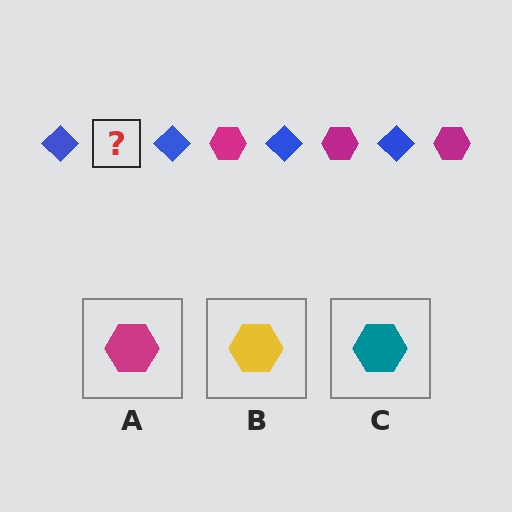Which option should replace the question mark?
Option A.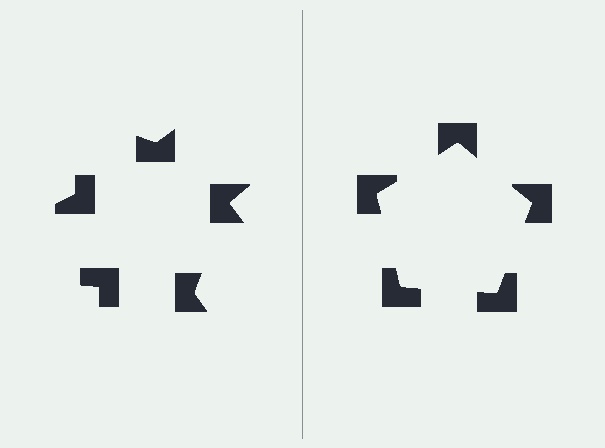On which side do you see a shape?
An illusory pentagon appears on the right side. On the left side the wedge cuts are rotated, so no coherent shape forms.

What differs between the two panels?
The notched squares are positioned identically on both sides; only the wedge orientations differ. On the right they align to a pentagon; on the left they are misaligned.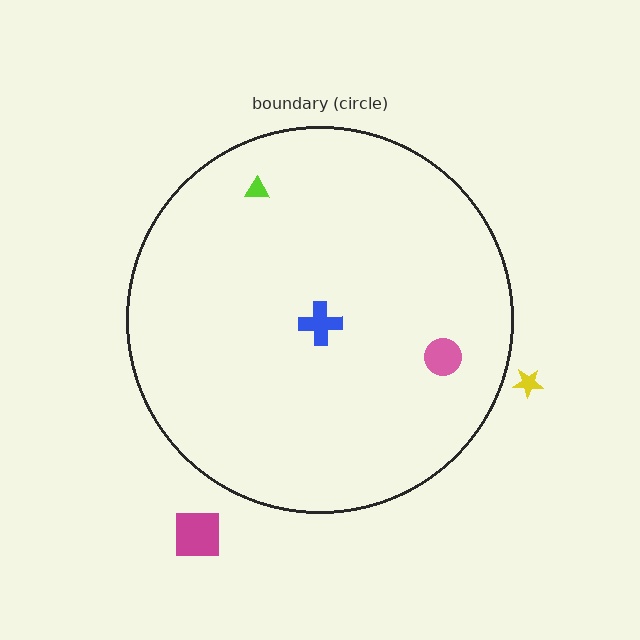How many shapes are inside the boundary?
3 inside, 2 outside.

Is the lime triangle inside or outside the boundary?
Inside.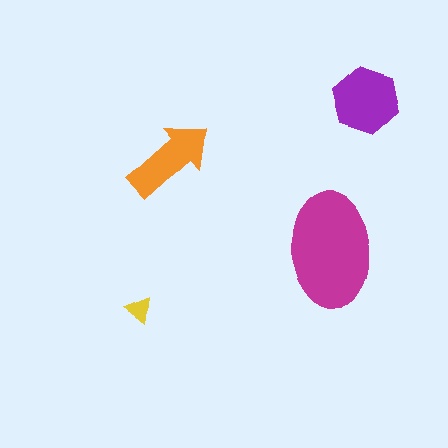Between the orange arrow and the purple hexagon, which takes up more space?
The purple hexagon.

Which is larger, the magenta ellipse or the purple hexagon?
The magenta ellipse.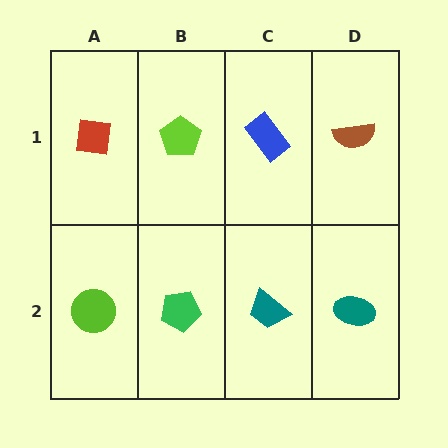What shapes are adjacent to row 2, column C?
A blue rectangle (row 1, column C), a green pentagon (row 2, column B), a teal ellipse (row 2, column D).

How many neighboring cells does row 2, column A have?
2.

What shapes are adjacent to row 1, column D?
A teal ellipse (row 2, column D), a blue rectangle (row 1, column C).